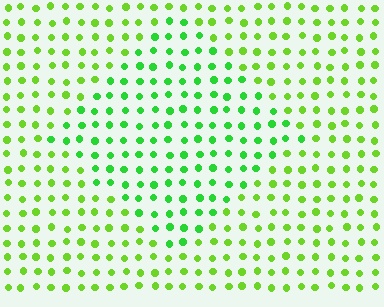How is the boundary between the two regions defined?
The boundary is defined purely by a slight shift in hue (about 28 degrees). Spacing, size, and orientation are identical on both sides.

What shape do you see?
I see a diamond.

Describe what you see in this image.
The image is filled with small lime elements in a uniform arrangement. A diamond-shaped region is visible where the elements are tinted to a slightly different hue, forming a subtle color boundary.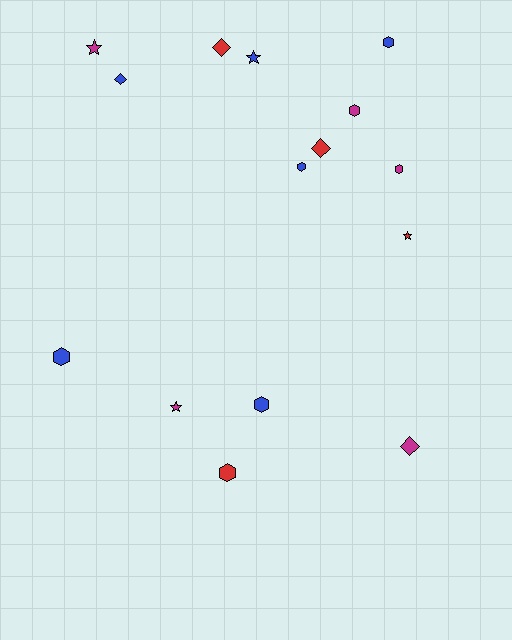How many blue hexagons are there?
There are 4 blue hexagons.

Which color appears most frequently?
Blue, with 6 objects.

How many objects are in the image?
There are 15 objects.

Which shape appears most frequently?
Hexagon, with 7 objects.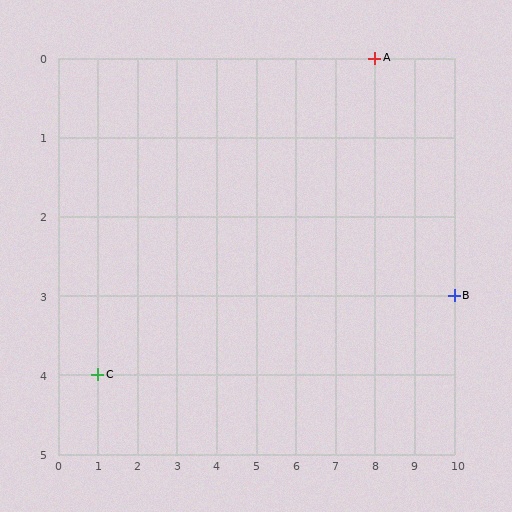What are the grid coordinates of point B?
Point B is at grid coordinates (10, 3).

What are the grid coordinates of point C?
Point C is at grid coordinates (1, 4).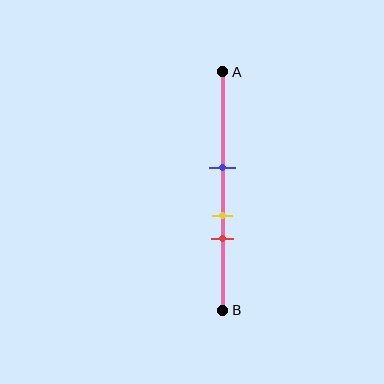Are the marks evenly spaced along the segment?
Yes, the marks are approximately evenly spaced.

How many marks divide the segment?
There are 3 marks dividing the segment.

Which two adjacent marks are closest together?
The yellow and red marks are the closest adjacent pair.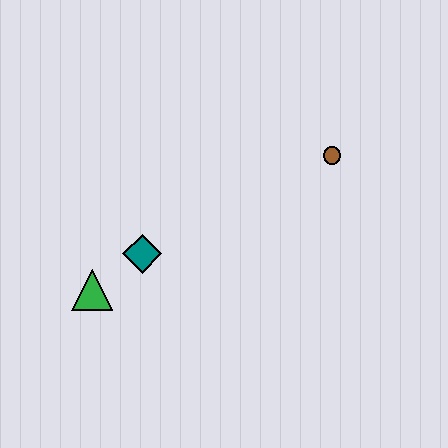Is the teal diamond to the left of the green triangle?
No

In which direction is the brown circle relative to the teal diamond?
The brown circle is to the right of the teal diamond.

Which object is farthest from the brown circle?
The green triangle is farthest from the brown circle.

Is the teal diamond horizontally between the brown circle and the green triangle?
Yes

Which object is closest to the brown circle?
The teal diamond is closest to the brown circle.